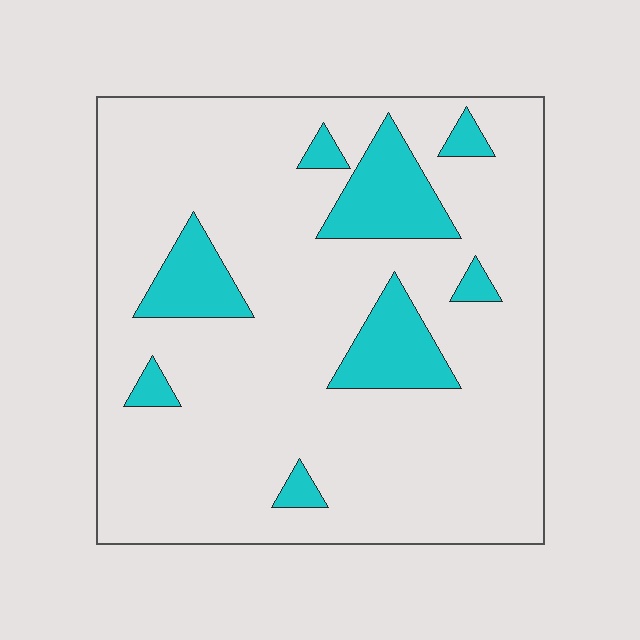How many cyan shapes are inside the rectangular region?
8.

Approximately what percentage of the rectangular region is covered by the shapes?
Approximately 15%.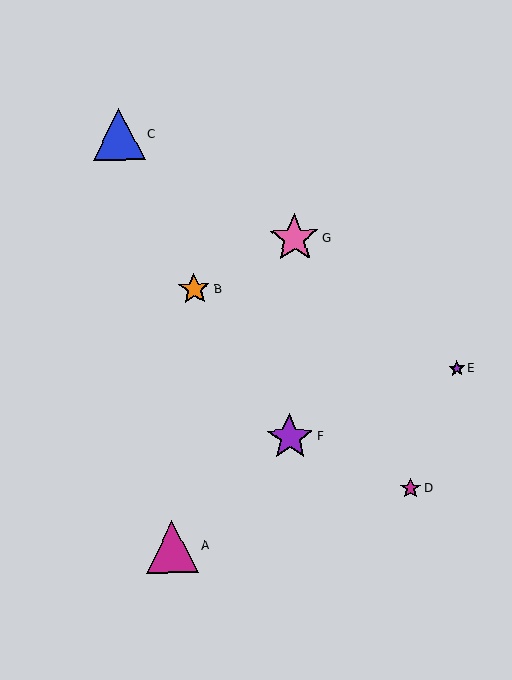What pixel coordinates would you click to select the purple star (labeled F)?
Click at (290, 437) to select the purple star F.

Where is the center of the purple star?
The center of the purple star is at (457, 369).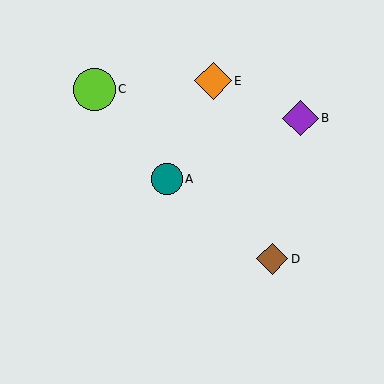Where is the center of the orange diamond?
The center of the orange diamond is at (213, 81).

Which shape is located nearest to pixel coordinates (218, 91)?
The orange diamond (labeled E) at (213, 81) is nearest to that location.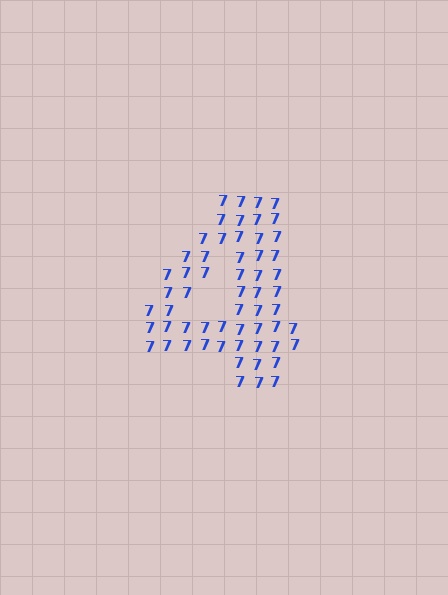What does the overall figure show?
The overall figure shows the digit 4.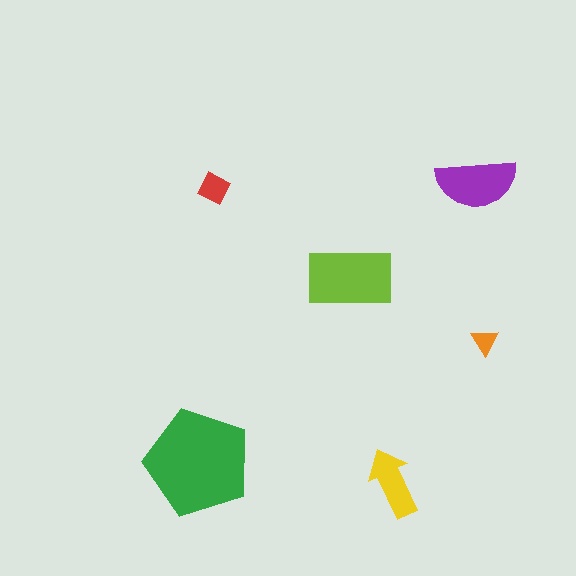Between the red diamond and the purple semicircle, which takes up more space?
The purple semicircle.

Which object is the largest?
The green pentagon.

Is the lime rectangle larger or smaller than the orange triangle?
Larger.